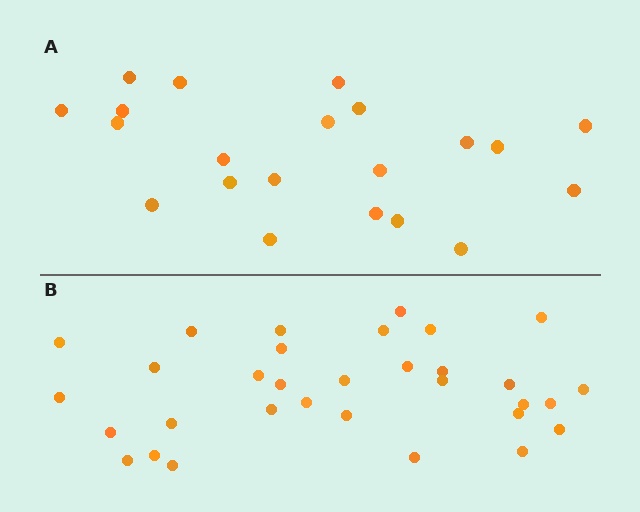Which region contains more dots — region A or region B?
Region B (the bottom region) has more dots.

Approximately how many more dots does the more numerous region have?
Region B has roughly 12 or so more dots than region A.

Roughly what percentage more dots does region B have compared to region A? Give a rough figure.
About 50% more.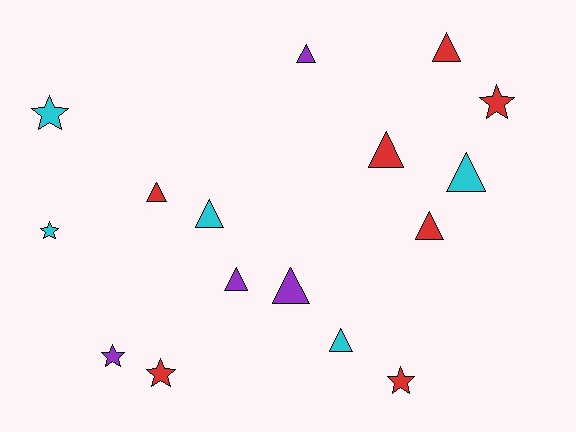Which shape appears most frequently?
Triangle, with 10 objects.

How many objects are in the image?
There are 16 objects.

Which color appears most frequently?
Red, with 7 objects.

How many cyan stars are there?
There are 2 cyan stars.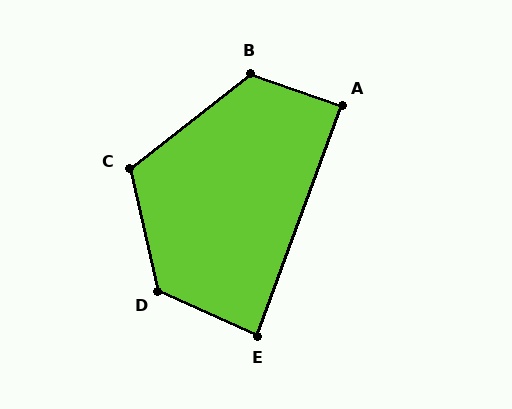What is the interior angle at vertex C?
Approximately 116 degrees (obtuse).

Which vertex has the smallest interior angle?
E, at approximately 86 degrees.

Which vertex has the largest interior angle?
D, at approximately 127 degrees.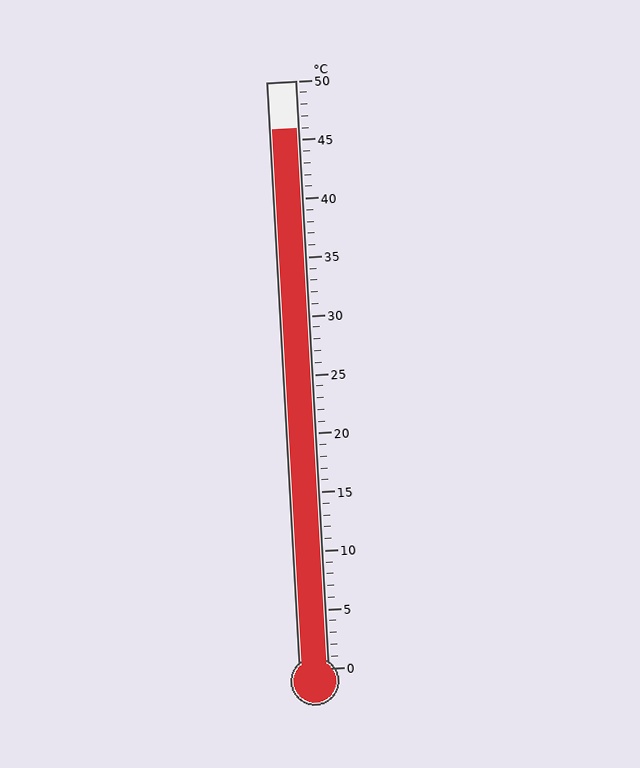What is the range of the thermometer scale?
The thermometer scale ranges from 0°C to 50°C.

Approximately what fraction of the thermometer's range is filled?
The thermometer is filled to approximately 90% of its range.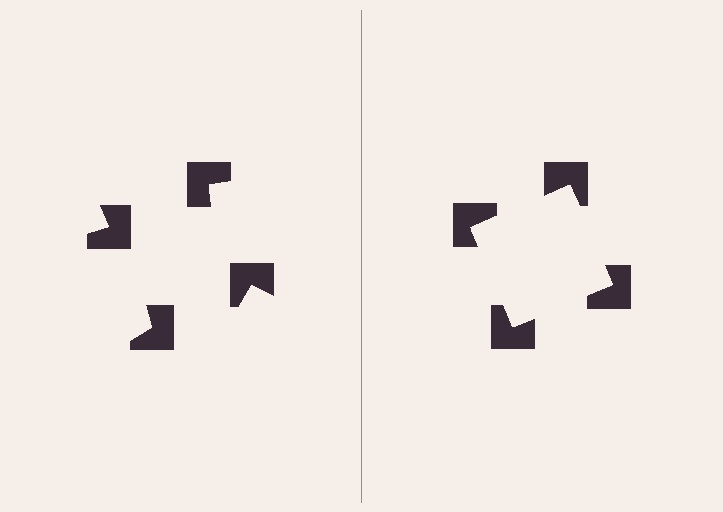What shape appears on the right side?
An illusory square.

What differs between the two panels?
The notched squares are positioned identically on both sides; only the wedge orientations differ. On the right they align to a square; on the left they are misaligned.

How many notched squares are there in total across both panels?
8 — 4 on each side.